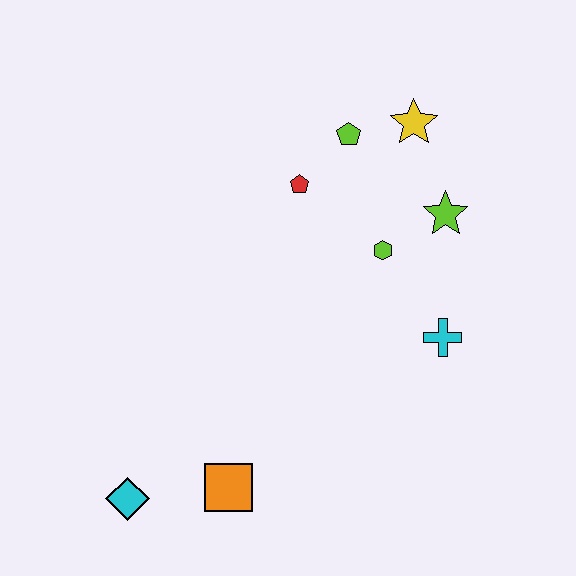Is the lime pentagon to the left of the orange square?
No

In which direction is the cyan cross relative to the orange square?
The cyan cross is to the right of the orange square.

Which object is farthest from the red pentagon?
The cyan diamond is farthest from the red pentagon.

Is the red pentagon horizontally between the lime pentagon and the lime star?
No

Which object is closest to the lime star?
The lime hexagon is closest to the lime star.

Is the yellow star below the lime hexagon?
No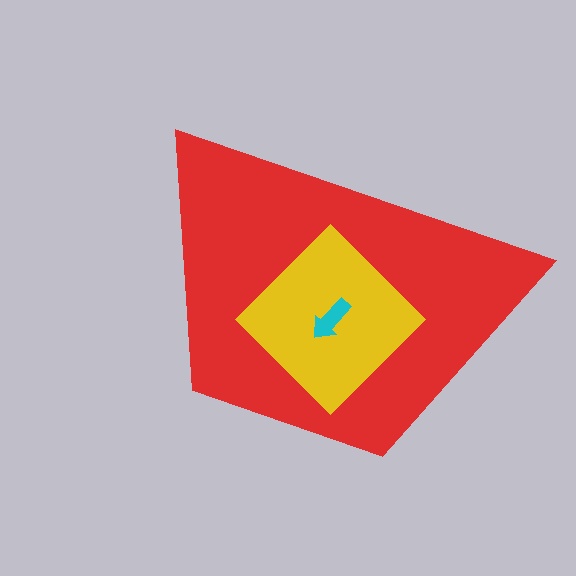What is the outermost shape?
The red trapezoid.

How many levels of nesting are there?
3.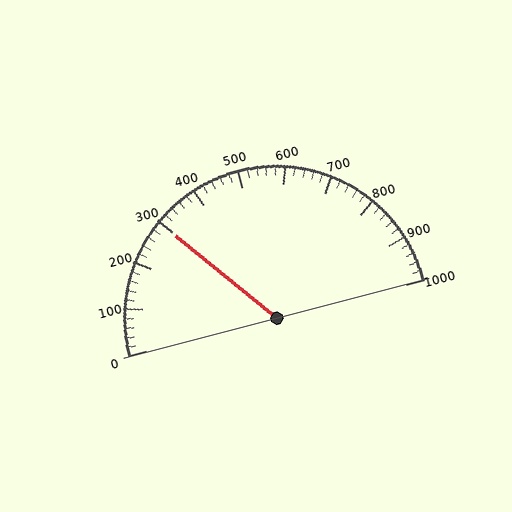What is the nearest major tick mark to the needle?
The nearest major tick mark is 300.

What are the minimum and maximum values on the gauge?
The gauge ranges from 0 to 1000.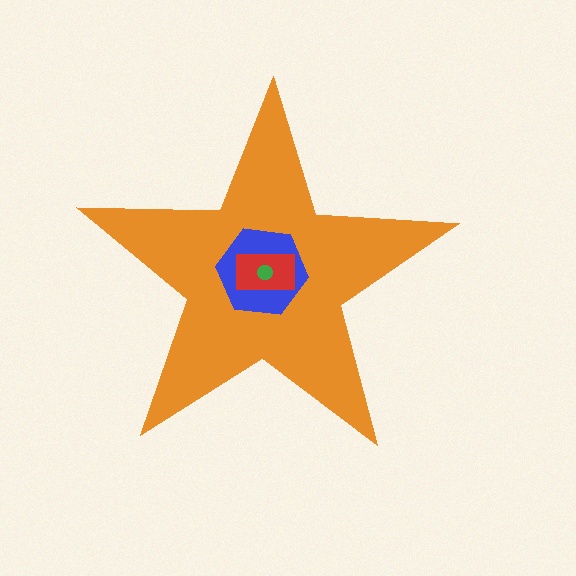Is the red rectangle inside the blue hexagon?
Yes.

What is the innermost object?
The green circle.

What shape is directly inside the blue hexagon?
The red rectangle.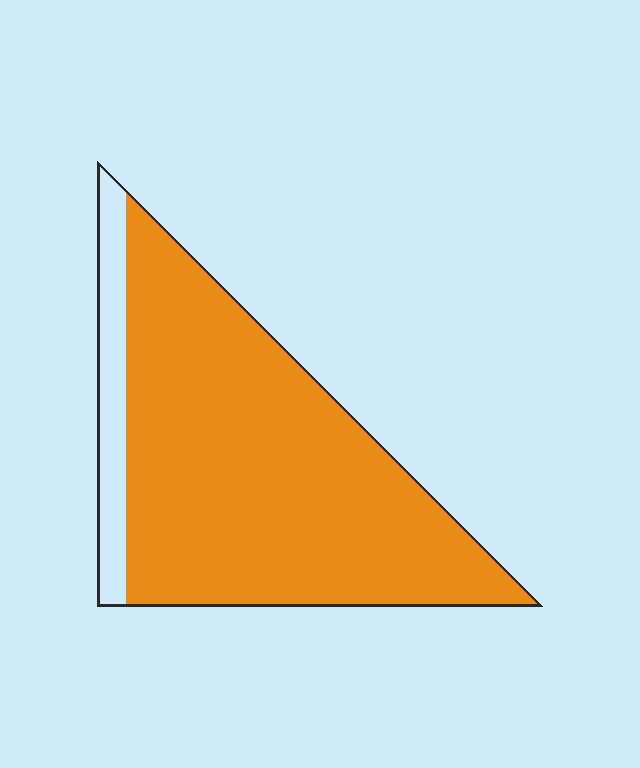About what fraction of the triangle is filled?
About seven eighths (7/8).